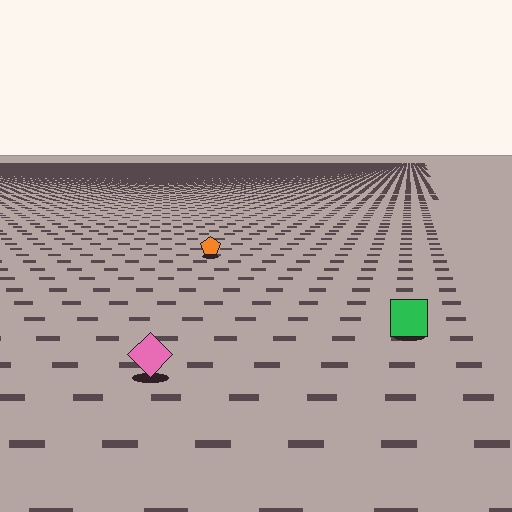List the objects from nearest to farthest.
From nearest to farthest: the pink diamond, the green square, the orange pentagon.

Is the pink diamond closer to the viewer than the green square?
Yes. The pink diamond is closer — you can tell from the texture gradient: the ground texture is coarser near it.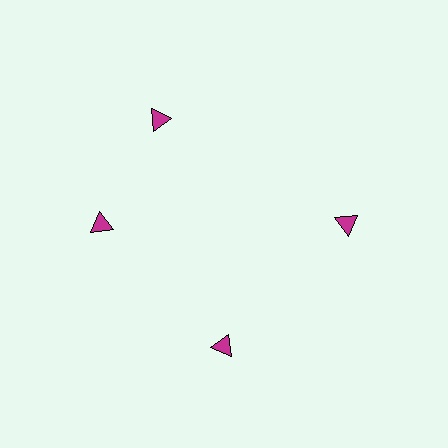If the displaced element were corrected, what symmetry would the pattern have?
It would have 4-fold rotational symmetry — the pattern would map onto itself every 90 degrees.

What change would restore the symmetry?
The symmetry would be restored by rotating it back into even spacing with its neighbors so that all 4 triangles sit at equal angles and equal distance from the center.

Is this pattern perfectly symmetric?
No. The 4 magenta triangles are arranged in a ring, but one element near the 12 o'clock position is rotated out of alignment along the ring, breaking the 4-fold rotational symmetry.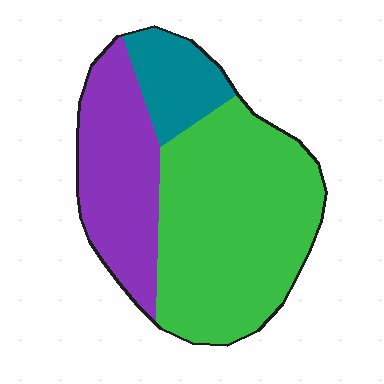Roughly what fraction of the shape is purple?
Purple takes up about one third (1/3) of the shape.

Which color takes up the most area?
Green, at roughly 55%.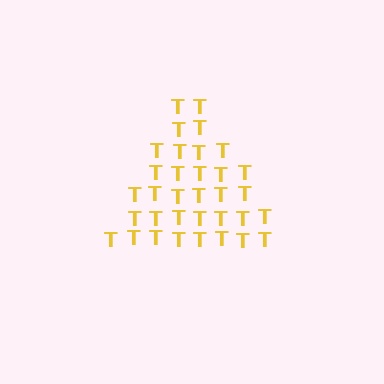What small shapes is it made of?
It is made of small letter T's.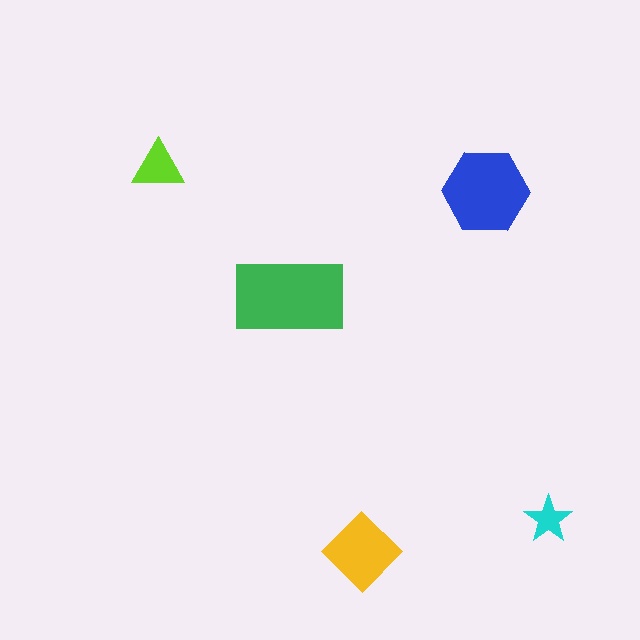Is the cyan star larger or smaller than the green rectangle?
Smaller.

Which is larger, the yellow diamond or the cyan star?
The yellow diamond.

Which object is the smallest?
The cyan star.